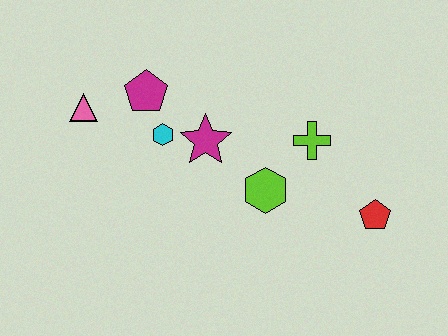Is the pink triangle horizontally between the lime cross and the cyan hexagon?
No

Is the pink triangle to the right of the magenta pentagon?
No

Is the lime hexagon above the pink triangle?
No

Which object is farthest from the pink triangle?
The red pentagon is farthest from the pink triangle.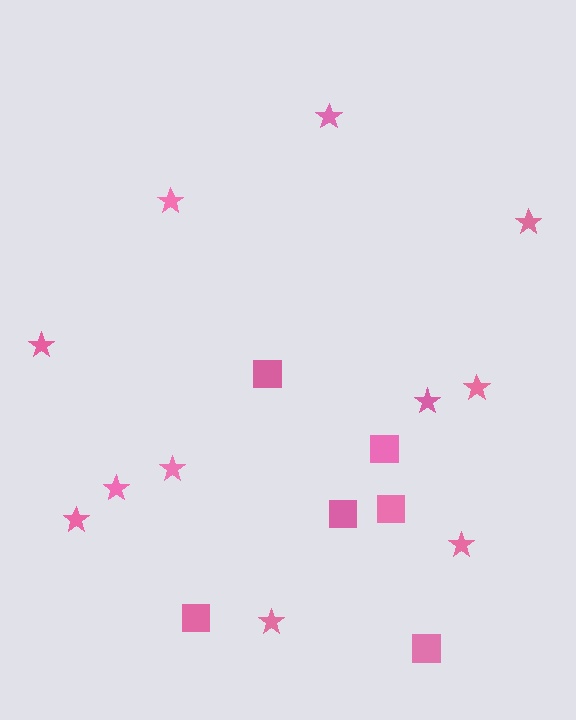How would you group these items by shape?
There are 2 groups: one group of squares (6) and one group of stars (11).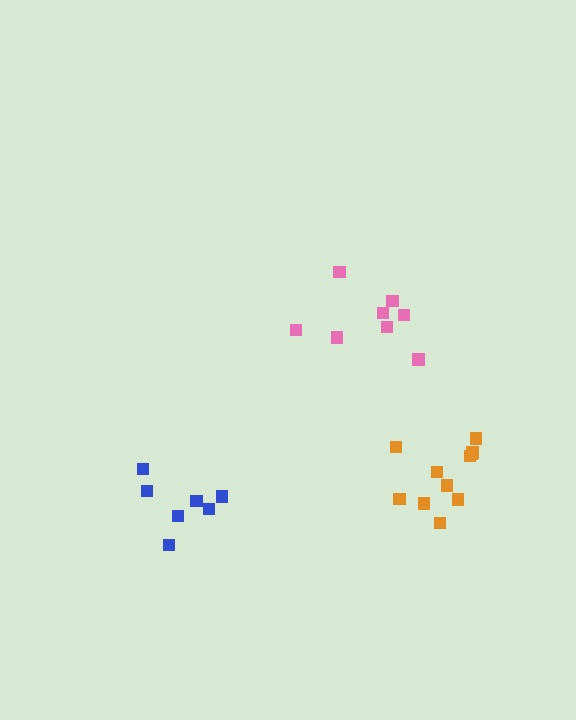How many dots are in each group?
Group 1: 8 dots, Group 2: 7 dots, Group 3: 11 dots (26 total).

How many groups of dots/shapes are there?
There are 3 groups.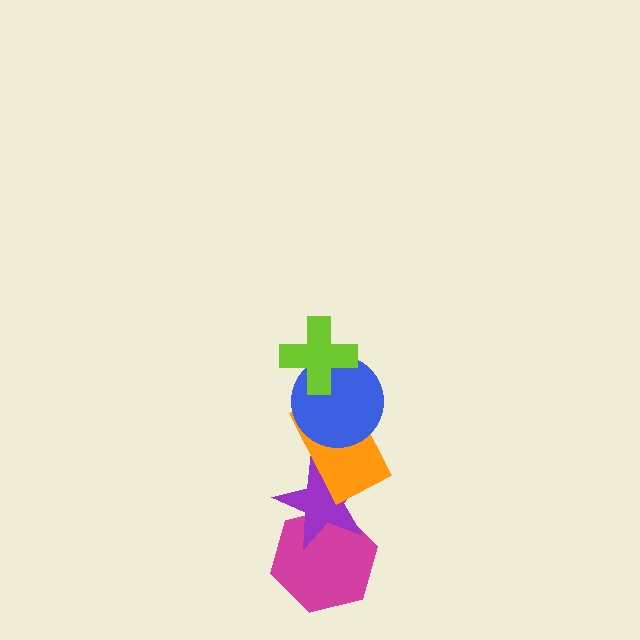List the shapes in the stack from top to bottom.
From top to bottom: the lime cross, the blue circle, the orange rectangle, the purple star, the magenta hexagon.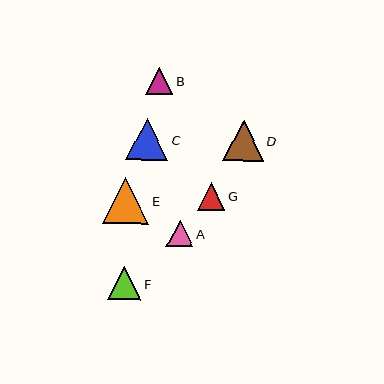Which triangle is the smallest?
Triangle A is the smallest with a size of approximately 26 pixels.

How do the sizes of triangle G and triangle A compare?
Triangle G and triangle A are approximately the same size.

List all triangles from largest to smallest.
From largest to smallest: E, C, D, F, G, B, A.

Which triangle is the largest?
Triangle E is the largest with a size of approximately 46 pixels.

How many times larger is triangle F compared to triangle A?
Triangle F is approximately 1.3 times the size of triangle A.